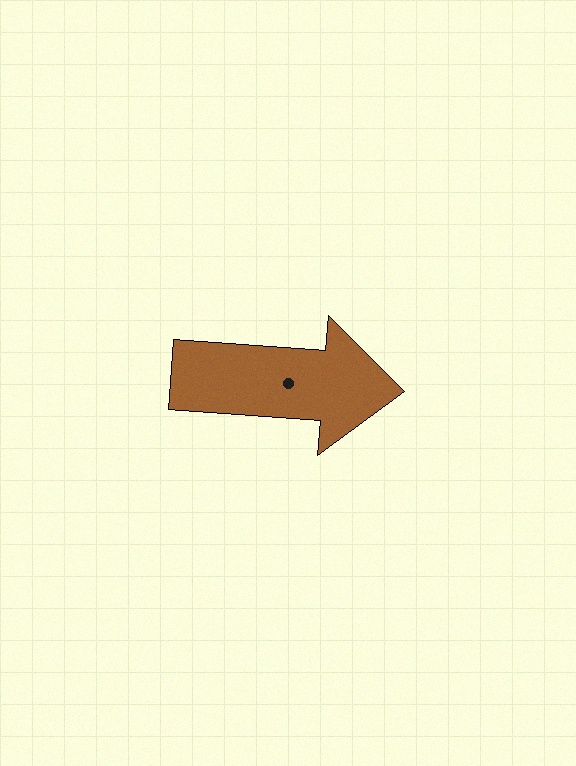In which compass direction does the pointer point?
East.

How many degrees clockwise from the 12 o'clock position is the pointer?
Approximately 94 degrees.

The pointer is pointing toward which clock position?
Roughly 3 o'clock.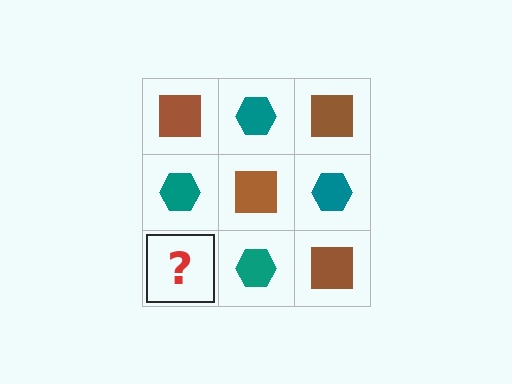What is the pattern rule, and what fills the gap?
The rule is that it alternates brown square and teal hexagon in a checkerboard pattern. The gap should be filled with a brown square.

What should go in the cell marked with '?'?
The missing cell should contain a brown square.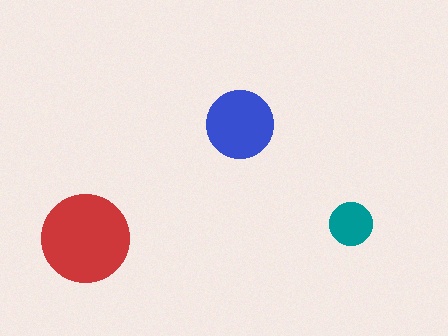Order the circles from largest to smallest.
the red one, the blue one, the teal one.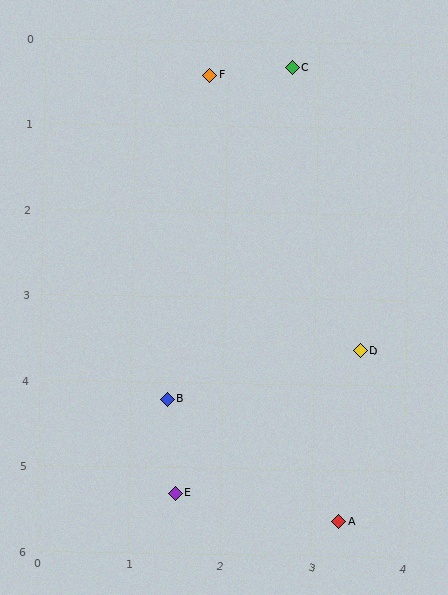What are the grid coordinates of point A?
Point A is at approximately (3.3, 5.6).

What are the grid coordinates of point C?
Point C is at approximately (2.7, 0.3).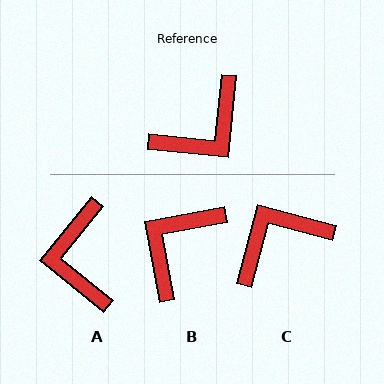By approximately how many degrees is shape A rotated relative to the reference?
Approximately 123 degrees clockwise.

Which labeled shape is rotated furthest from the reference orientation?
C, about 171 degrees away.